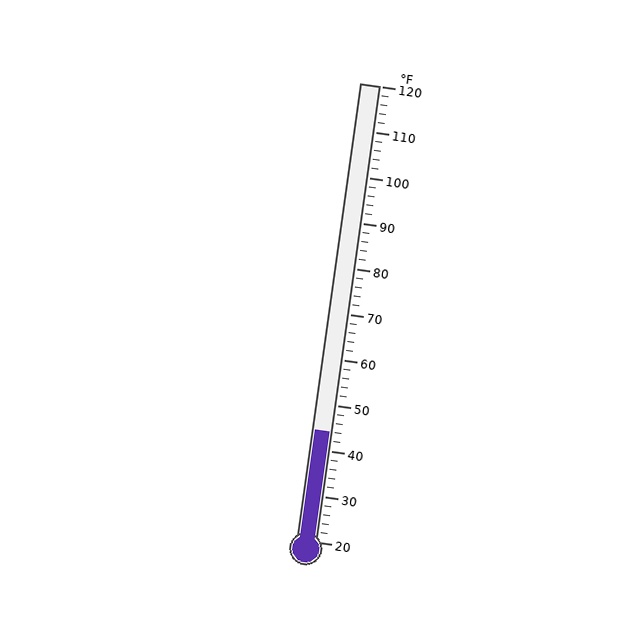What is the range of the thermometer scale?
The thermometer scale ranges from 20°F to 120°F.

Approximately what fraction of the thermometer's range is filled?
The thermometer is filled to approximately 25% of its range.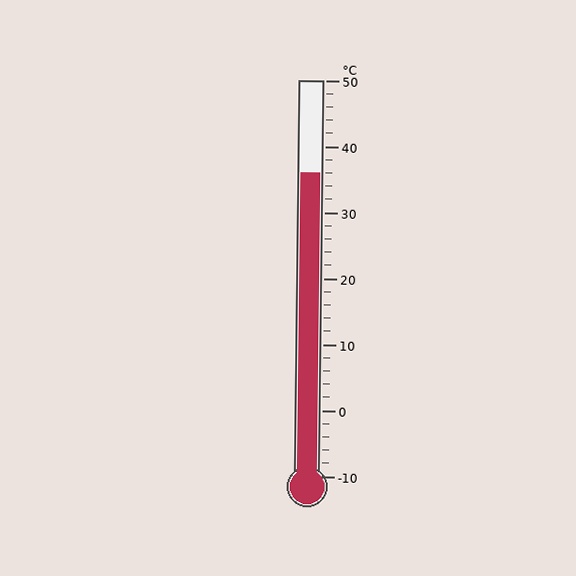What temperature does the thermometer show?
The thermometer shows approximately 36°C.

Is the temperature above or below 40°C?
The temperature is below 40°C.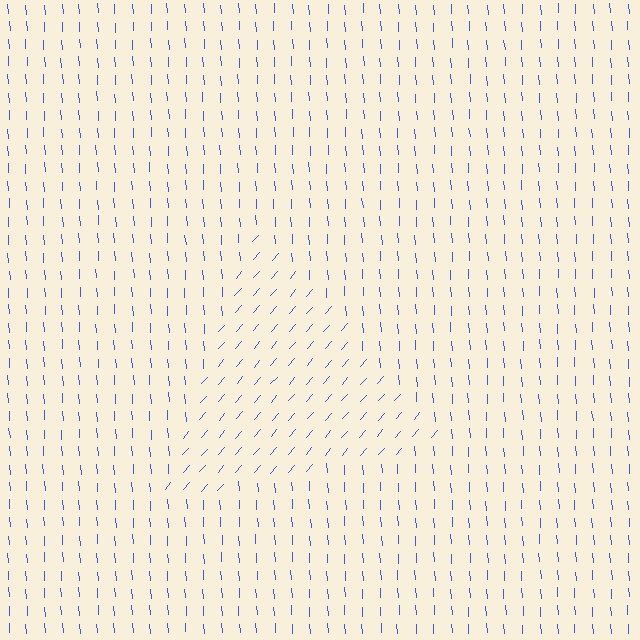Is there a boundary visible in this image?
Yes, there is a texture boundary formed by a change in line orientation.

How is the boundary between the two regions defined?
The boundary is defined purely by a change in line orientation (approximately 45 degrees difference). All lines are the same color and thickness.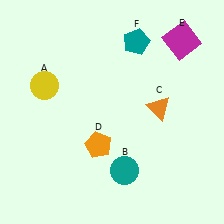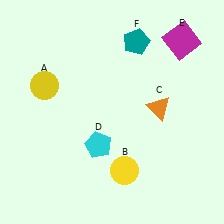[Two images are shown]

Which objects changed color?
B changed from teal to yellow. D changed from orange to cyan.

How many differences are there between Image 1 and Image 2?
There are 2 differences between the two images.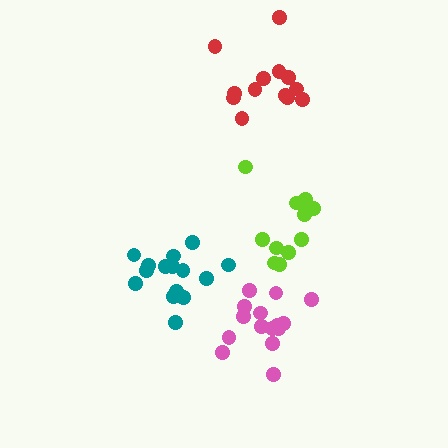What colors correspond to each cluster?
The clusters are colored: lime, pink, red, teal.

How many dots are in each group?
Group 1: 11 dots, Group 2: 15 dots, Group 3: 14 dots, Group 4: 15 dots (55 total).